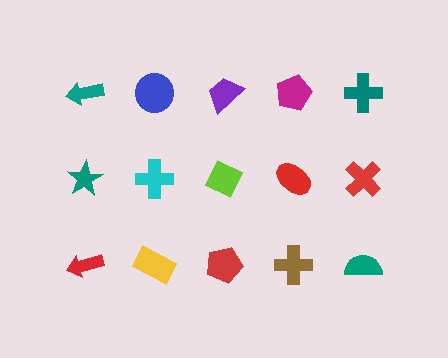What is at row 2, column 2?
A cyan cross.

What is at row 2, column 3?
A lime diamond.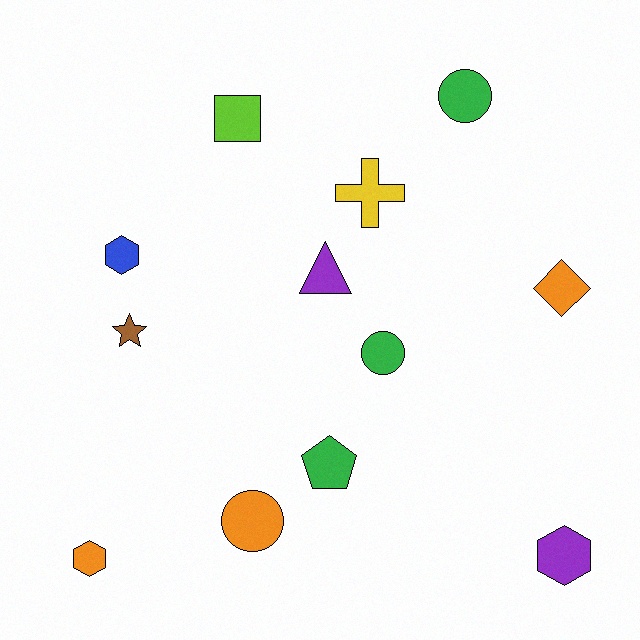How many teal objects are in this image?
There are no teal objects.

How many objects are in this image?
There are 12 objects.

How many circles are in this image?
There are 3 circles.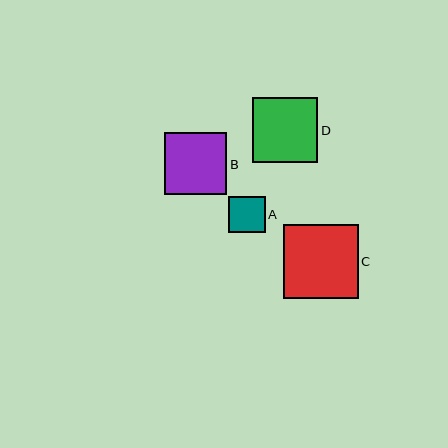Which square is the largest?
Square C is the largest with a size of approximately 74 pixels.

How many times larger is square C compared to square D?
Square C is approximately 1.1 times the size of square D.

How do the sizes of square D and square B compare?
Square D and square B are approximately the same size.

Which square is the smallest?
Square A is the smallest with a size of approximately 37 pixels.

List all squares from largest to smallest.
From largest to smallest: C, D, B, A.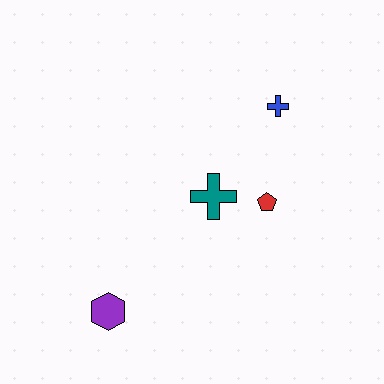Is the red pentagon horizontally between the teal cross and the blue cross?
Yes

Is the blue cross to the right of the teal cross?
Yes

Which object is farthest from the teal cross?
The purple hexagon is farthest from the teal cross.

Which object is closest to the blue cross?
The red pentagon is closest to the blue cross.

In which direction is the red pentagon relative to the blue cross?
The red pentagon is below the blue cross.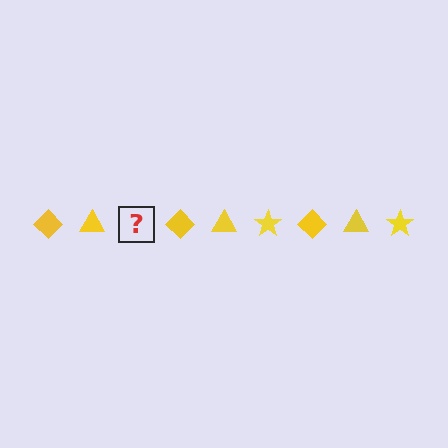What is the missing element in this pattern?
The missing element is a yellow star.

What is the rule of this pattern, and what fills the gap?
The rule is that the pattern cycles through diamond, triangle, star shapes in yellow. The gap should be filled with a yellow star.